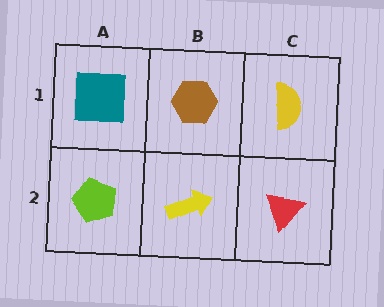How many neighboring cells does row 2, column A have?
2.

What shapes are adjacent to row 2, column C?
A yellow semicircle (row 1, column C), a yellow arrow (row 2, column B).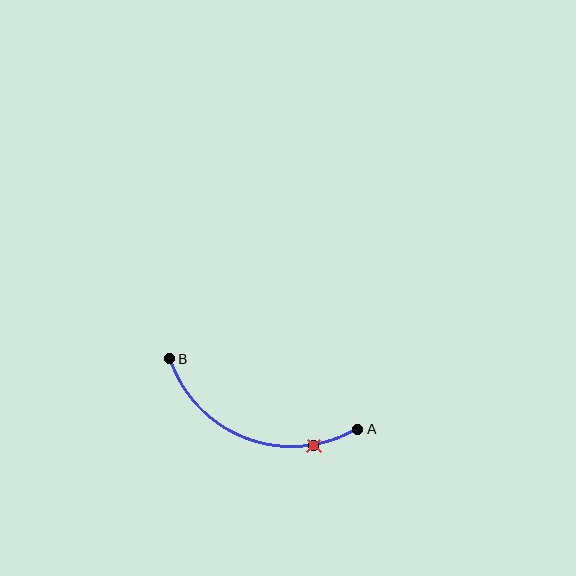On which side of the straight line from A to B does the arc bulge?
The arc bulges below the straight line connecting A and B.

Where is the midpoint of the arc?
The arc midpoint is the point on the curve farthest from the straight line joining A and B. It sits below that line.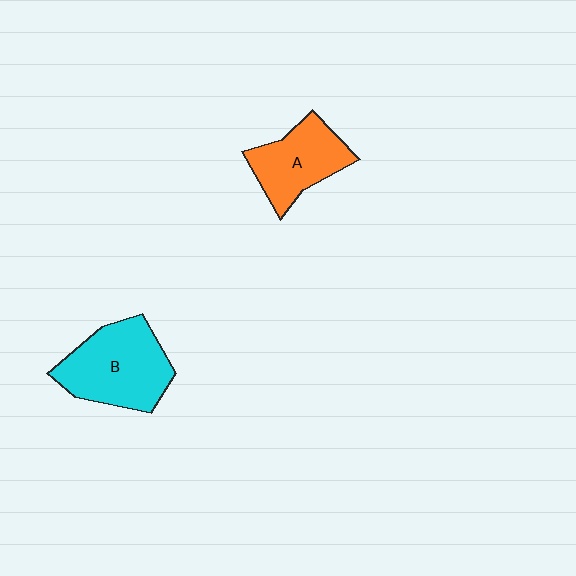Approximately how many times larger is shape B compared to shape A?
Approximately 1.3 times.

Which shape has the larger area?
Shape B (cyan).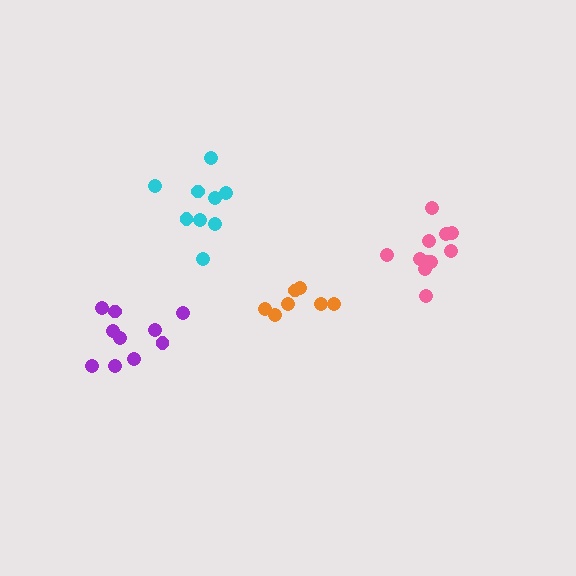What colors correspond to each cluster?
The clusters are colored: cyan, orange, purple, pink.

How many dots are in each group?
Group 1: 10 dots, Group 2: 8 dots, Group 3: 10 dots, Group 4: 11 dots (39 total).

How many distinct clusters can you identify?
There are 4 distinct clusters.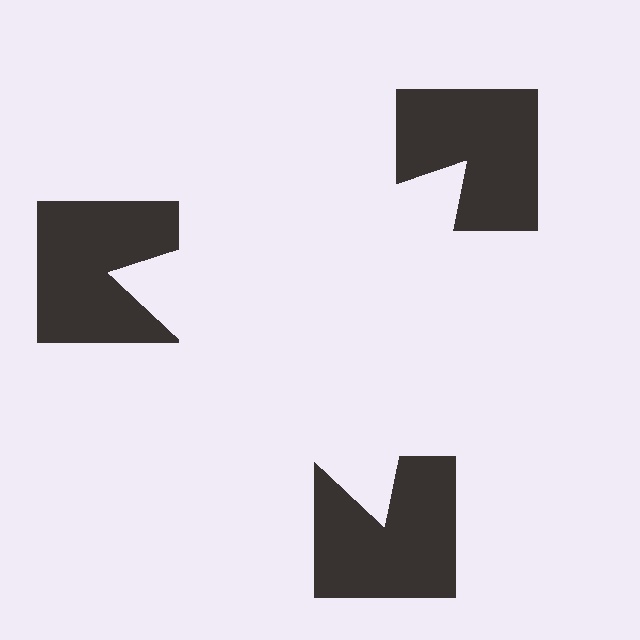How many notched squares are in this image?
There are 3 — one at each vertex of the illusory triangle.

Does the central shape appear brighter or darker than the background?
It typically appears slightly brighter than the background, even though no actual brightness change is drawn.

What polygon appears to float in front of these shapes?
An illusory triangle — its edges are inferred from the aligned wedge cuts in the notched squares, not physically drawn.